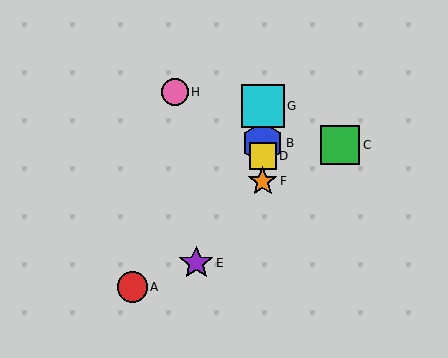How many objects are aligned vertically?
4 objects (B, D, F, G) are aligned vertically.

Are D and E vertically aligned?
No, D is at x≈263 and E is at x≈196.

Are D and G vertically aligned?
Yes, both are at x≈263.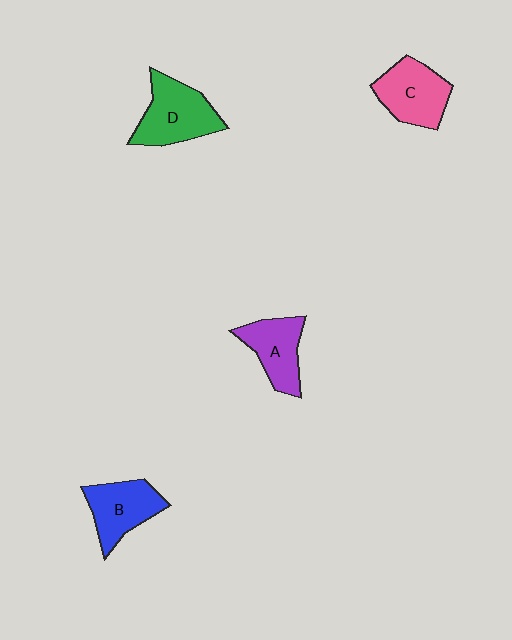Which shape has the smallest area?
Shape A (purple).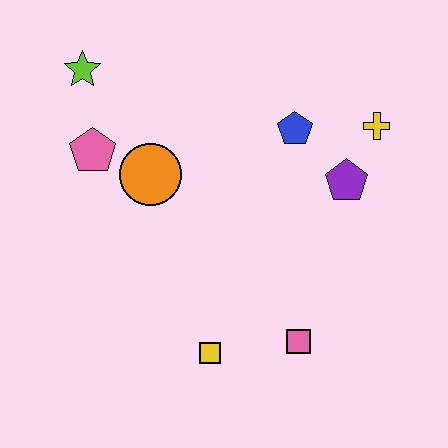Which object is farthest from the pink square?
The lime star is farthest from the pink square.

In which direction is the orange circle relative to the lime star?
The orange circle is below the lime star.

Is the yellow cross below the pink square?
No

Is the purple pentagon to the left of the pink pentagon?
No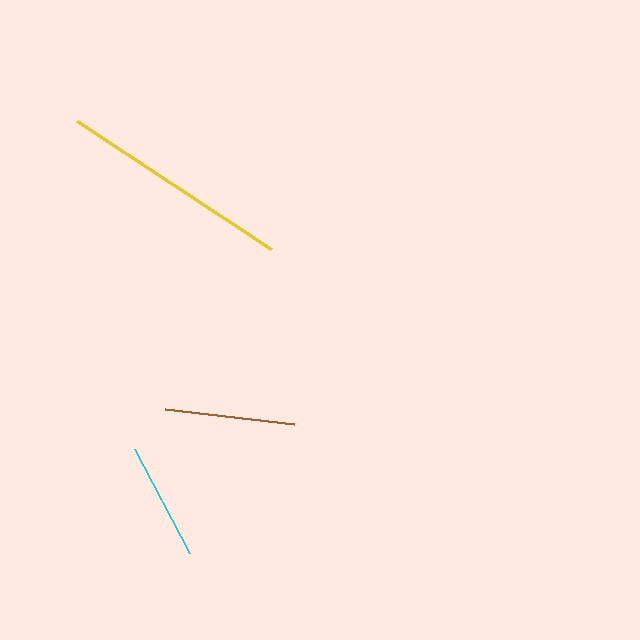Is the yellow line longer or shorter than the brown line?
The yellow line is longer than the brown line.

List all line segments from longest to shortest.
From longest to shortest: yellow, brown, cyan.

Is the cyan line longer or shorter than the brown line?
The brown line is longer than the cyan line.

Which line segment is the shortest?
The cyan line is the shortest at approximately 118 pixels.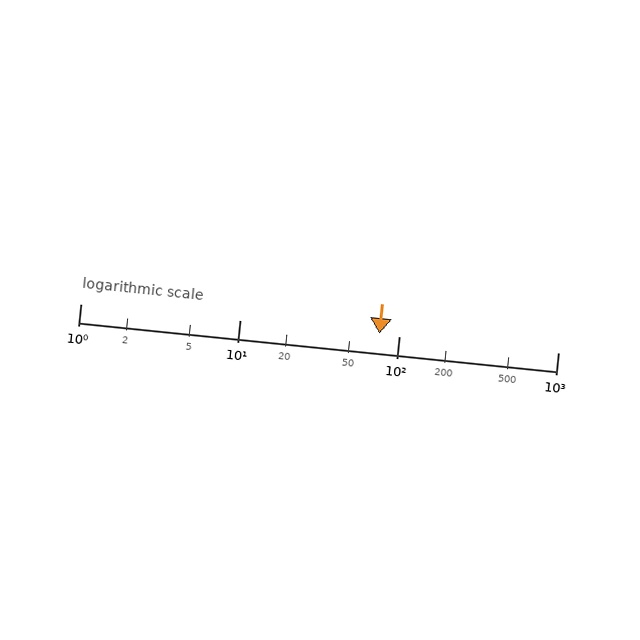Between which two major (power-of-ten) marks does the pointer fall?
The pointer is between 10 and 100.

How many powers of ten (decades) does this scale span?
The scale spans 3 decades, from 1 to 1000.